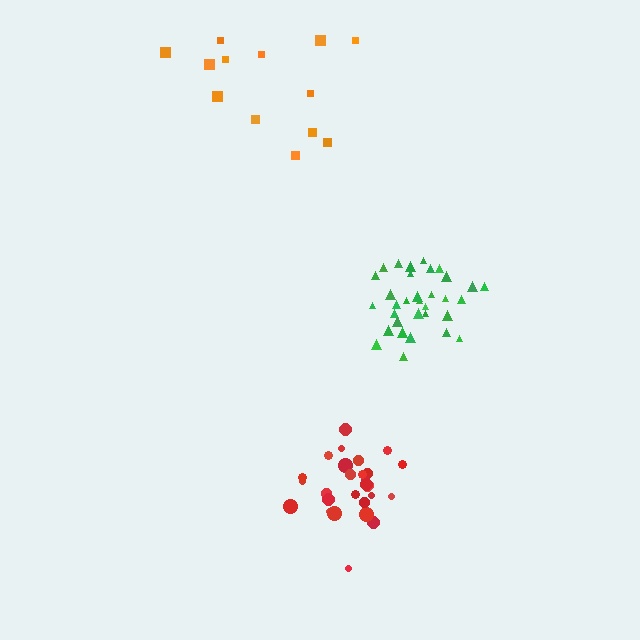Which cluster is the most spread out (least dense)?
Orange.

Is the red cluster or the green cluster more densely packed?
Green.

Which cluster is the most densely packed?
Green.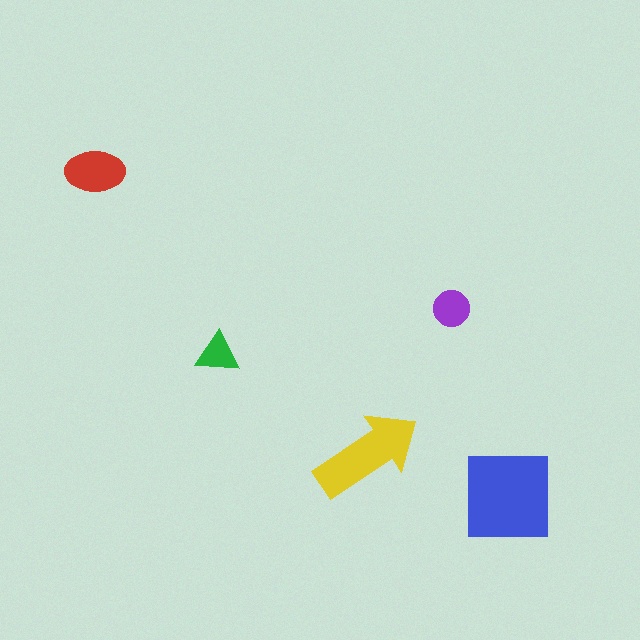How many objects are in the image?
There are 5 objects in the image.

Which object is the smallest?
The green triangle.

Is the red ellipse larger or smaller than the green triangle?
Larger.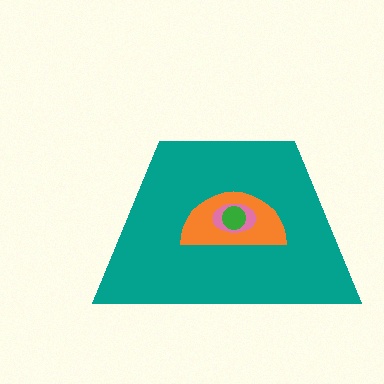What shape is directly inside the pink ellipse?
The green circle.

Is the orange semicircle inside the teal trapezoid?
Yes.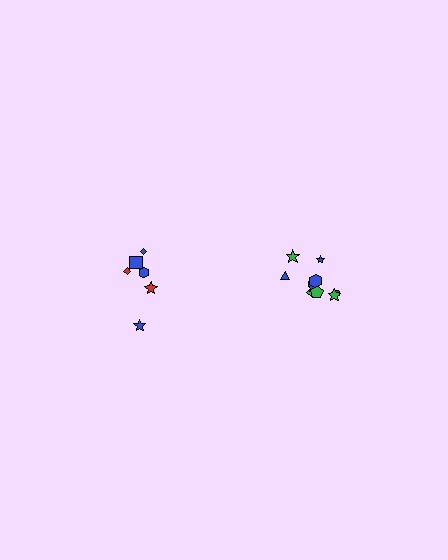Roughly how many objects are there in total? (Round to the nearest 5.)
Roughly 15 objects in total.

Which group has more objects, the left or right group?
The right group.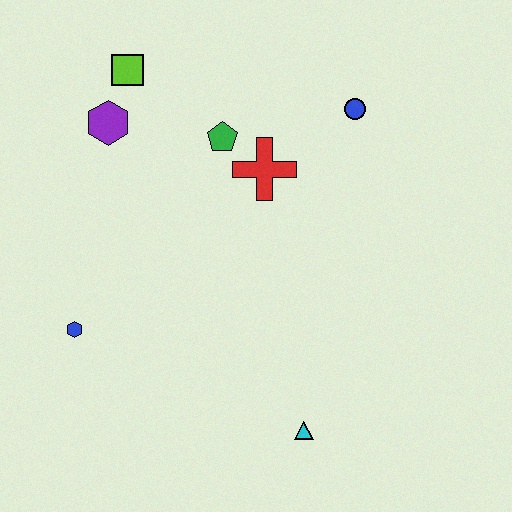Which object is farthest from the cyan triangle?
The lime square is farthest from the cyan triangle.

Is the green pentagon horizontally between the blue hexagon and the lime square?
No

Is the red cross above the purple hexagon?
No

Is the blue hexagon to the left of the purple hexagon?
Yes